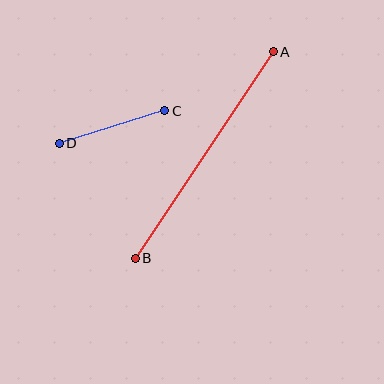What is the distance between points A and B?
The distance is approximately 249 pixels.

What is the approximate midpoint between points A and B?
The midpoint is at approximately (204, 155) pixels.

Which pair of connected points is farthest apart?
Points A and B are farthest apart.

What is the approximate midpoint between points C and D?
The midpoint is at approximately (112, 127) pixels.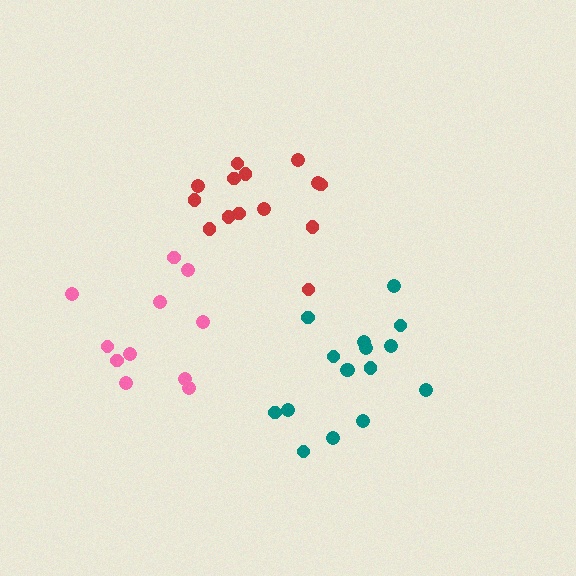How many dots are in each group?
Group 1: 11 dots, Group 2: 16 dots, Group 3: 14 dots (41 total).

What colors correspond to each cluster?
The clusters are colored: pink, teal, red.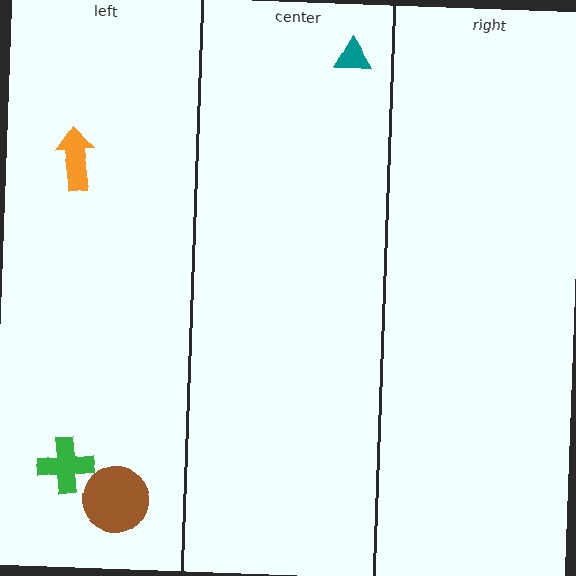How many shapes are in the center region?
1.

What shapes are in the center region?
The teal triangle.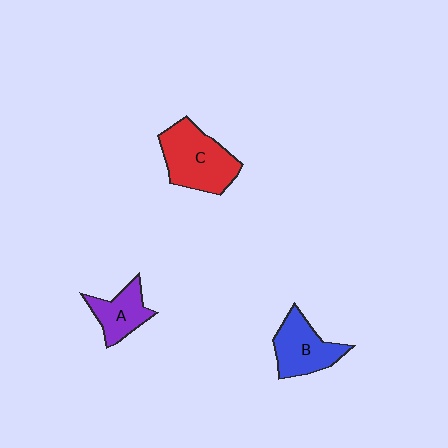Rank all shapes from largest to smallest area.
From largest to smallest: C (red), B (blue), A (purple).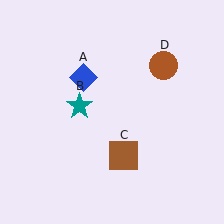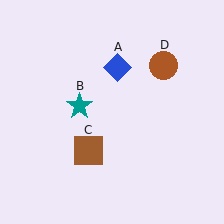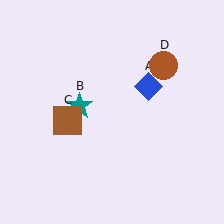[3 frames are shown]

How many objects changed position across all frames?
2 objects changed position: blue diamond (object A), brown square (object C).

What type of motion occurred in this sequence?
The blue diamond (object A), brown square (object C) rotated clockwise around the center of the scene.